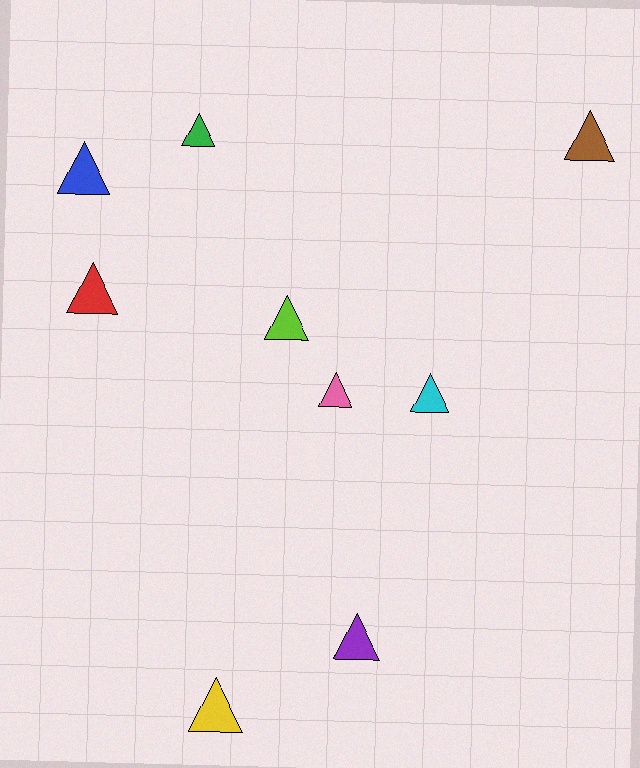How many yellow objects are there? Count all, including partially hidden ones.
There is 1 yellow object.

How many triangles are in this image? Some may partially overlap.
There are 9 triangles.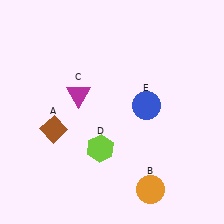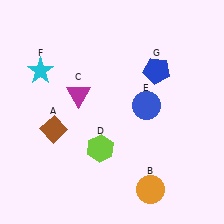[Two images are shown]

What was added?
A cyan star (F), a blue pentagon (G) were added in Image 2.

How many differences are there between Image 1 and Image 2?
There are 2 differences between the two images.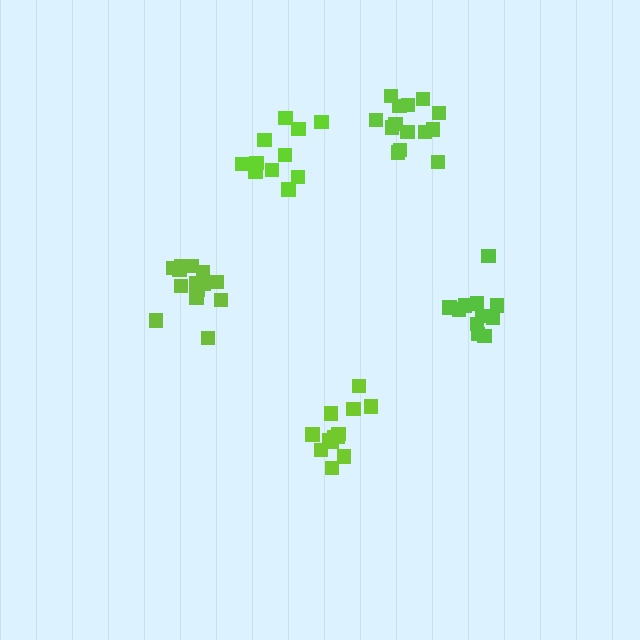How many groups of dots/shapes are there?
There are 5 groups.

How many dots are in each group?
Group 1: 12 dots, Group 2: 13 dots, Group 3: 14 dots, Group 4: 15 dots, Group 5: 12 dots (66 total).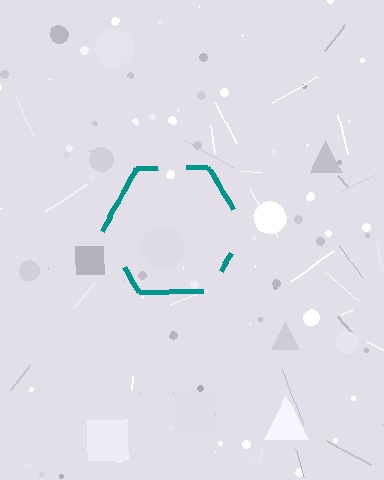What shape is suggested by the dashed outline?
The dashed outline suggests a hexagon.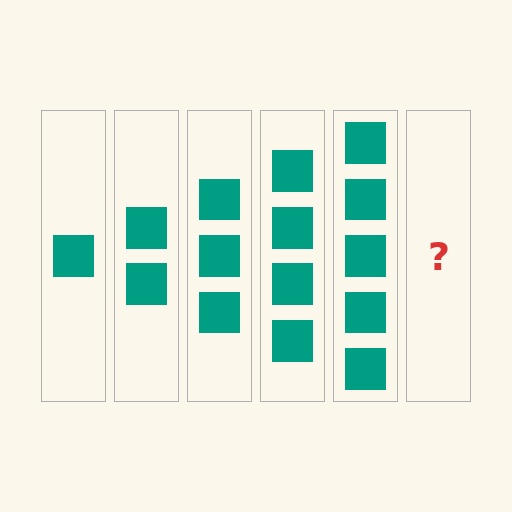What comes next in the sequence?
The next element should be 6 squares.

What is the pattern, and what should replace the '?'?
The pattern is that each step adds one more square. The '?' should be 6 squares.